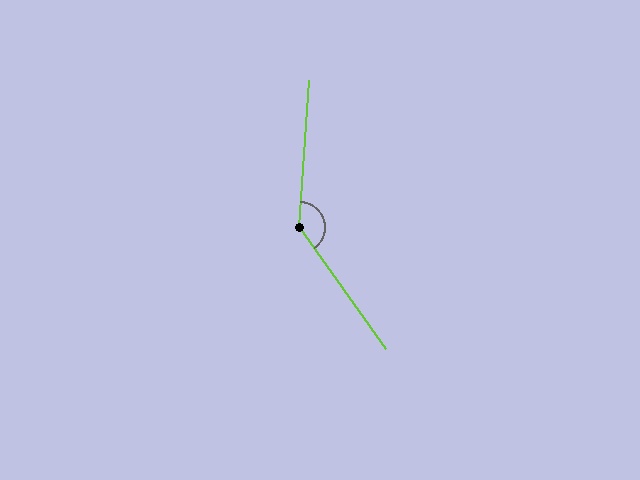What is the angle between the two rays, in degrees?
Approximately 141 degrees.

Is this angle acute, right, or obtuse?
It is obtuse.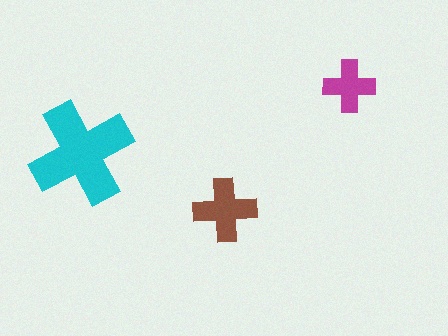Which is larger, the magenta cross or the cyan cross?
The cyan one.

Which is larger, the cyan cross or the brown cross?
The cyan one.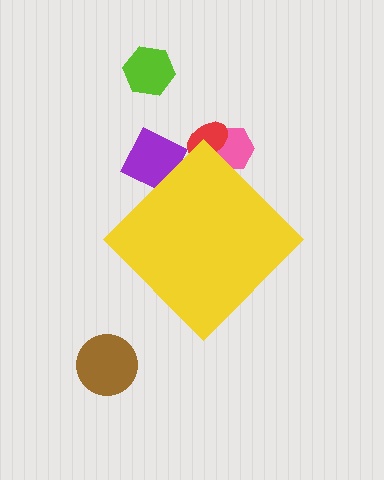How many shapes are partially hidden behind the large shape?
3 shapes are partially hidden.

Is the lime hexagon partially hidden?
No, the lime hexagon is fully visible.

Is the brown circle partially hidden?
No, the brown circle is fully visible.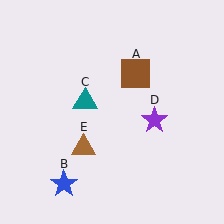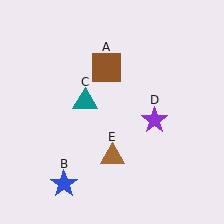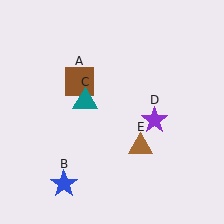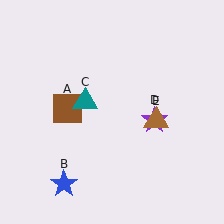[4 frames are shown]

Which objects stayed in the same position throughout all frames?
Blue star (object B) and teal triangle (object C) and purple star (object D) remained stationary.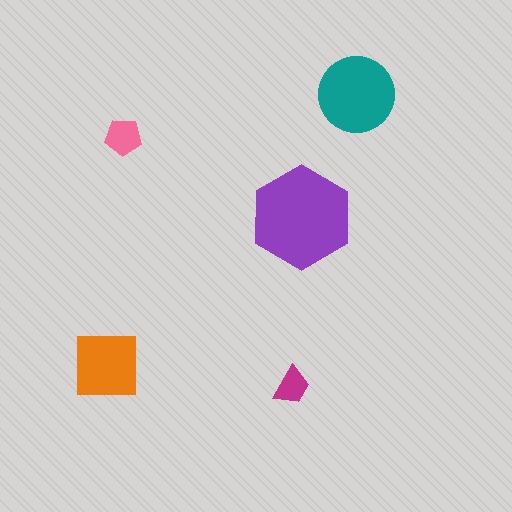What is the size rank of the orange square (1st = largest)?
3rd.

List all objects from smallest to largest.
The magenta trapezoid, the pink pentagon, the orange square, the teal circle, the purple hexagon.